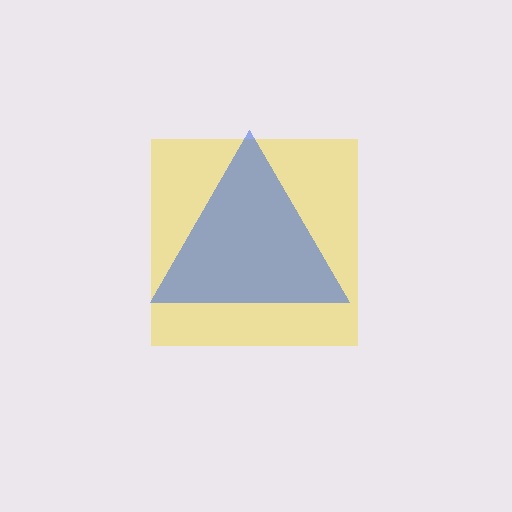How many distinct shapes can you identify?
There are 2 distinct shapes: a yellow square, a blue triangle.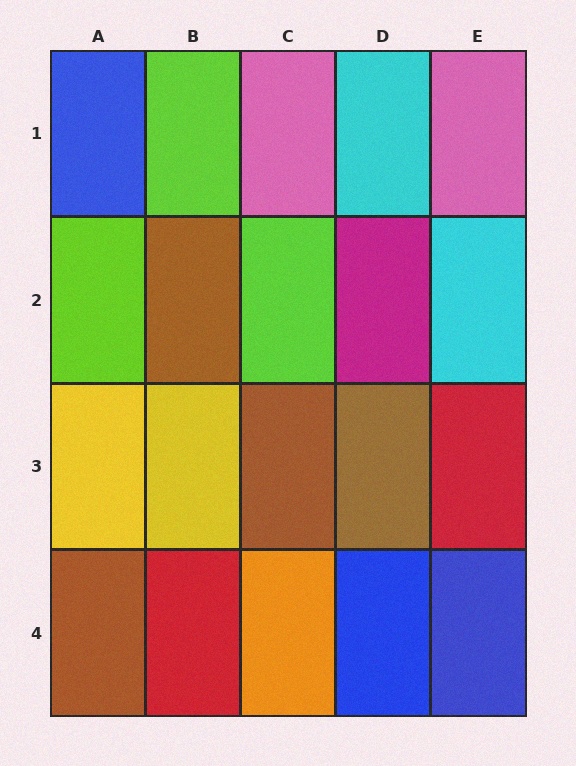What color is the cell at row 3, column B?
Yellow.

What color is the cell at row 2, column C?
Lime.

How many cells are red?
2 cells are red.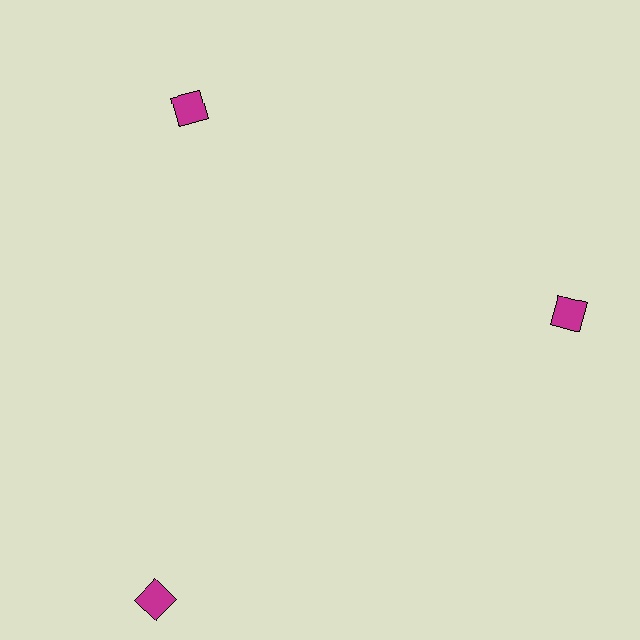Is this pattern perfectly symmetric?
No. The 3 magenta squares are arranged in a ring, but one element near the 7 o'clock position is pushed outward from the center, breaking the 3-fold rotational symmetry.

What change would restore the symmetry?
The symmetry would be restored by moving it inward, back onto the ring so that all 3 squares sit at equal angles and equal distance from the center.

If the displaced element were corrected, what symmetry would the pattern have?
It would have 3-fold rotational symmetry — the pattern would map onto itself every 120 degrees.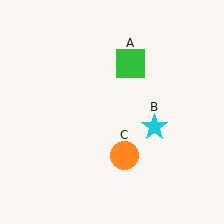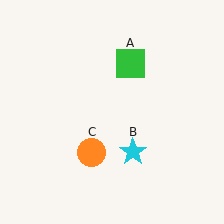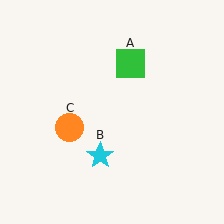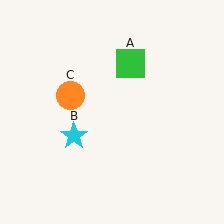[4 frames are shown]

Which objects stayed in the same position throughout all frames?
Green square (object A) remained stationary.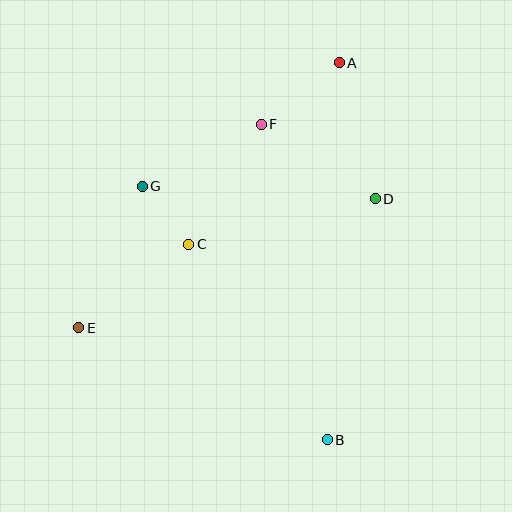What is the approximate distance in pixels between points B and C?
The distance between B and C is approximately 240 pixels.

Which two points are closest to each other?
Points C and G are closest to each other.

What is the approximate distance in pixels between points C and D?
The distance between C and D is approximately 192 pixels.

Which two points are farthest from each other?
Points A and B are farthest from each other.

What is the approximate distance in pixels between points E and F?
The distance between E and F is approximately 274 pixels.